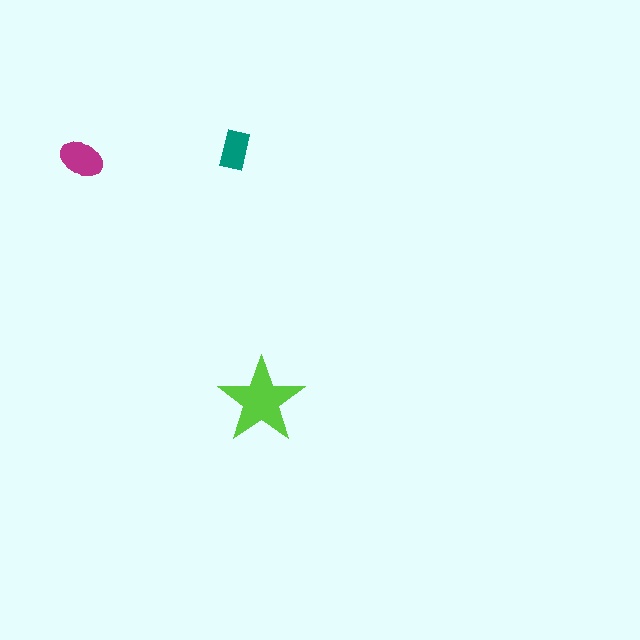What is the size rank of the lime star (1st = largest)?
1st.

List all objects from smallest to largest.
The teal rectangle, the magenta ellipse, the lime star.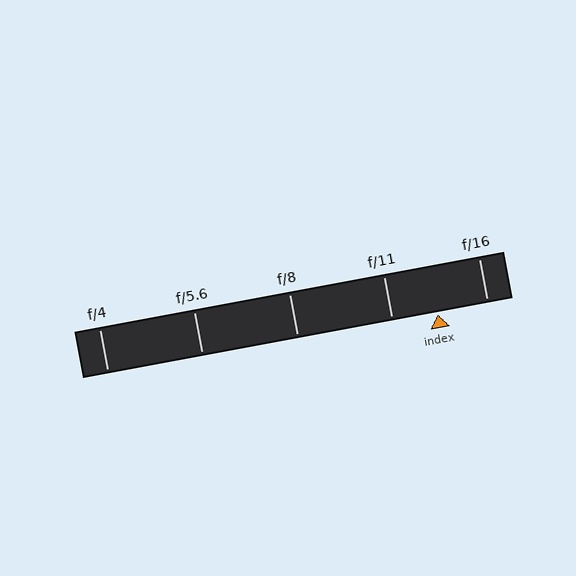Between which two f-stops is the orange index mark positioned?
The index mark is between f/11 and f/16.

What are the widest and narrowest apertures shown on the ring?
The widest aperture shown is f/4 and the narrowest is f/16.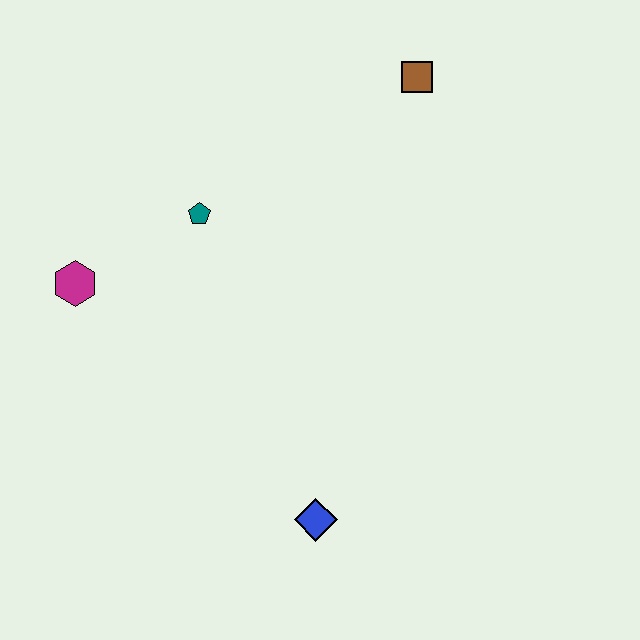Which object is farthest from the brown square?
The blue diamond is farthest from the brown square.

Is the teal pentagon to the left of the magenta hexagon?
No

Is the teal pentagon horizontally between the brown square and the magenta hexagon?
Yes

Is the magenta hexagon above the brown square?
No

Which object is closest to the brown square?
The teal pentagon is closest to the brown square.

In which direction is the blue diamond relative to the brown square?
The blue diamond is below the brown square.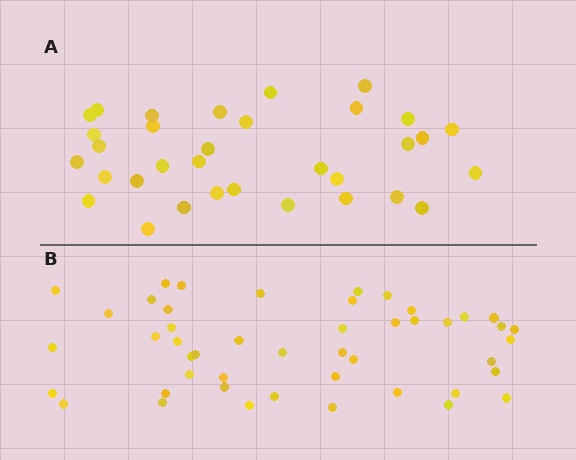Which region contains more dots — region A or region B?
Region B (the bottom region) has more dots.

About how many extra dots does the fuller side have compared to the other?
Region B has approximately 15 more dots than region A.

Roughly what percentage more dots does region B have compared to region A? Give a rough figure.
About 40% more.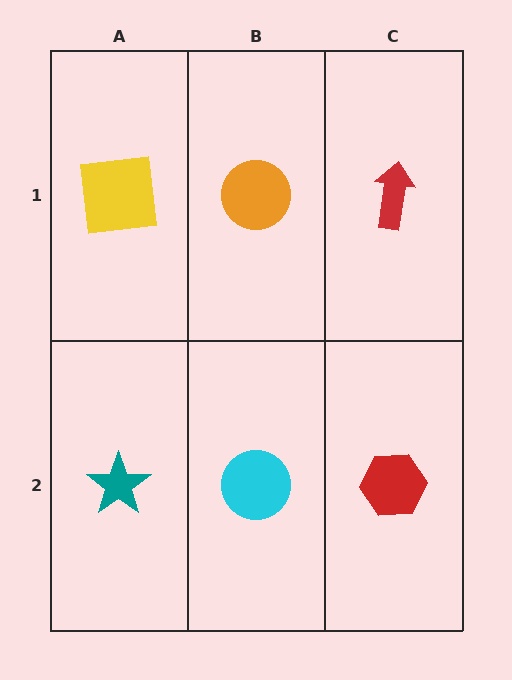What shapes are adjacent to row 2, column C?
A red arrow (row 1, column C), a cyan circle (row 2, column B).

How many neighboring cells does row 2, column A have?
2.